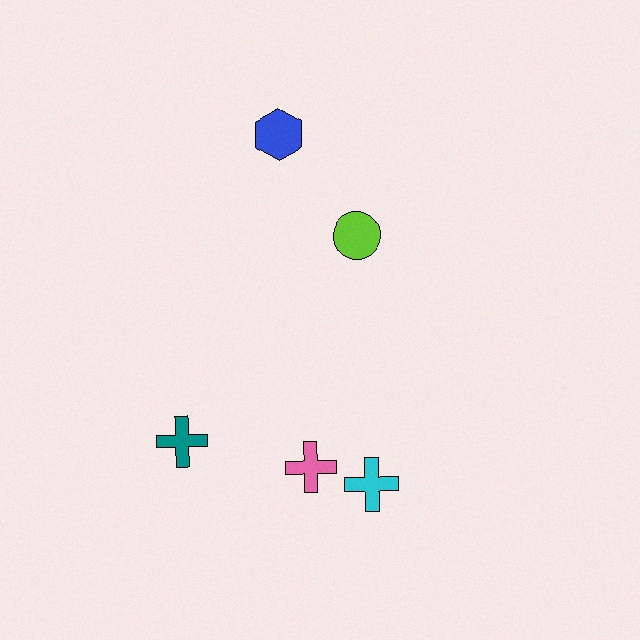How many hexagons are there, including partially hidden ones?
There is 1 hexagon.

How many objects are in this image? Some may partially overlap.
There are 5 objects.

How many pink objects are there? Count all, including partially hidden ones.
There is 1 pink object.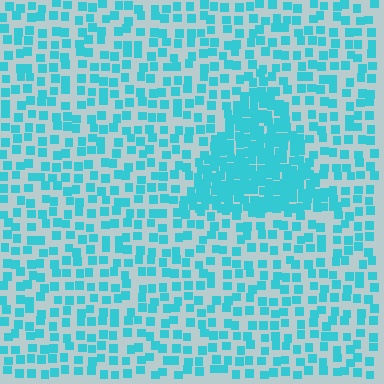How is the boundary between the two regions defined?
The boundary is defined by a change in element density (approximately 2.4x ratio). All elements are the same color, size, and shape.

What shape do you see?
I see a triangle.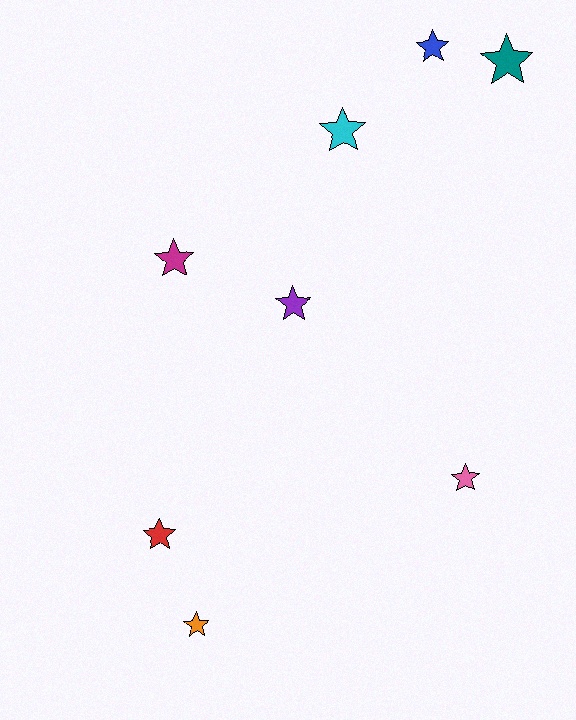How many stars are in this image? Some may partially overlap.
There are 8 stars.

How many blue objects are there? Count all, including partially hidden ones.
There is 1 blue object.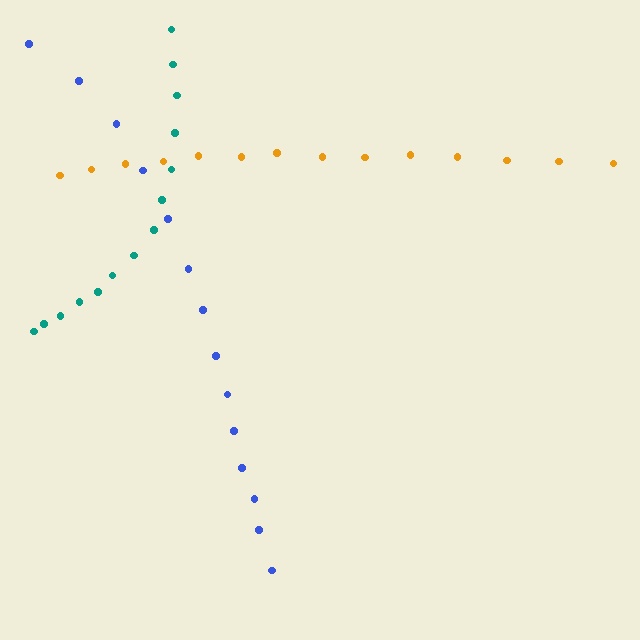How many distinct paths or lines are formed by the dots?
There are 3 distinct paths.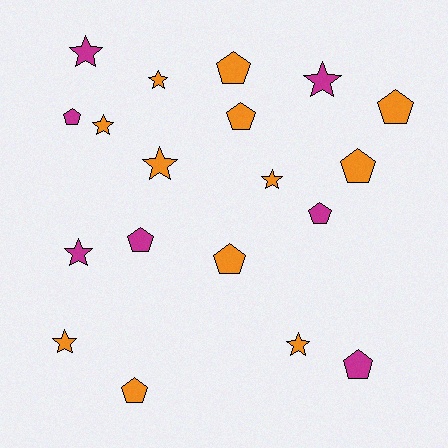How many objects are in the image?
There are 19 objects.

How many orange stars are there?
There are 6 orange stars.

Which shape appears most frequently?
Pentagon, with 10 objects.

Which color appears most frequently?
Orange, with 12 objects.